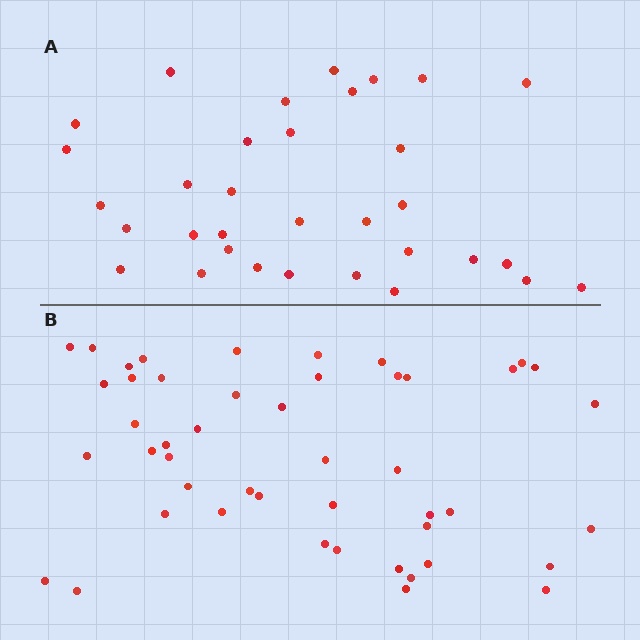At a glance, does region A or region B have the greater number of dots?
Region B (the bottom region) has more dots.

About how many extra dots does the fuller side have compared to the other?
Region B has approximately 15 more dots than region A.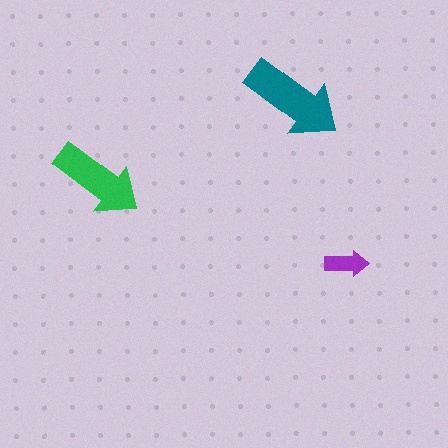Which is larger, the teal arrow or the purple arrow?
The teal one.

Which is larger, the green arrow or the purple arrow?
The green one.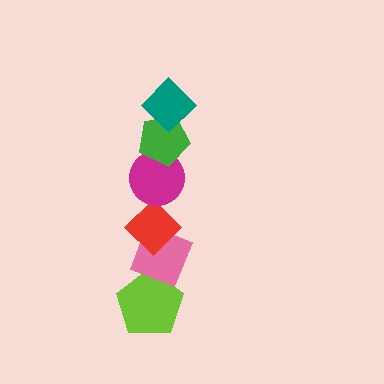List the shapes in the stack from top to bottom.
From top to bottom: the teal diamond, the green pentagon, the magenta circle, the red diamond, the pink diamond, the lime pentagon.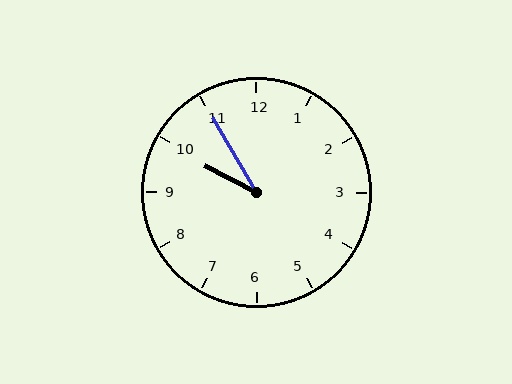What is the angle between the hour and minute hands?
Approximately 32 degrees.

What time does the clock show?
9:55.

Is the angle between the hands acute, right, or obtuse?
It is acute.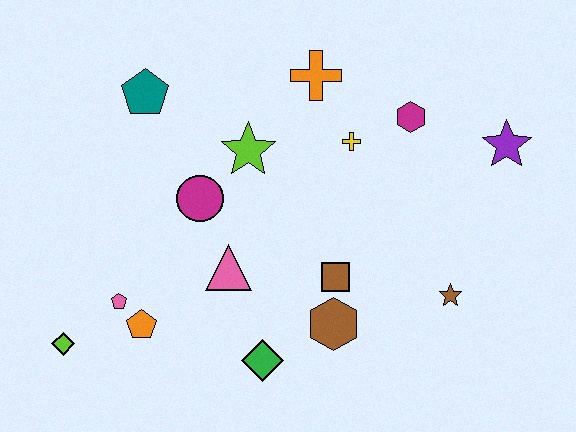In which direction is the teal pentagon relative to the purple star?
The teal pentagon is to the left of the purple star.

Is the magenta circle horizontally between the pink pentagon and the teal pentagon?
No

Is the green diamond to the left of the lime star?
No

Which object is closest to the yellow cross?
The magenta hexagon is closest to the yellow cross.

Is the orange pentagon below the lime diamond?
No